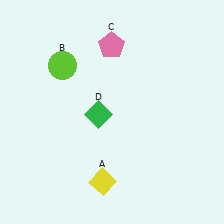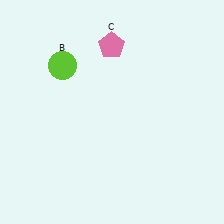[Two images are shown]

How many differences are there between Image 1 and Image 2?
There are 2 differences between the two images.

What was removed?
The green diamond (D), the yellow diamond (A) were removed in Image 2.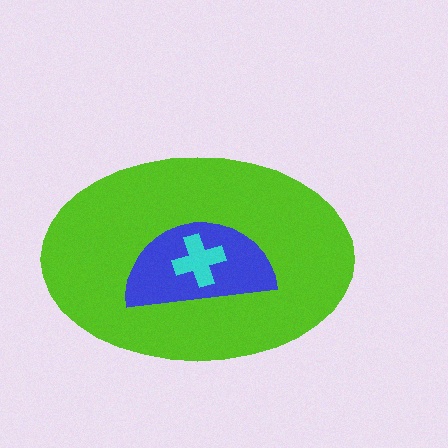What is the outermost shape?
The lime ellipse.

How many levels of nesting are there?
3.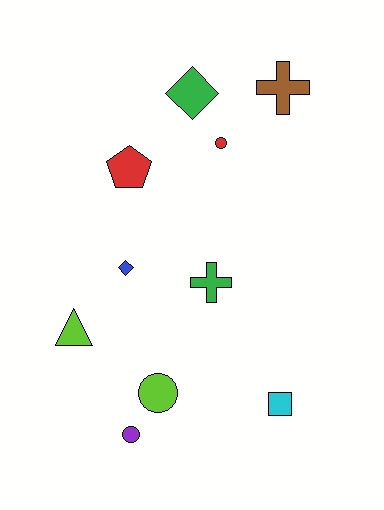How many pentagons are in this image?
There is 1 pentagon.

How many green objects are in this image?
There are 2 green objects.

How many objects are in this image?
There are 10 objects.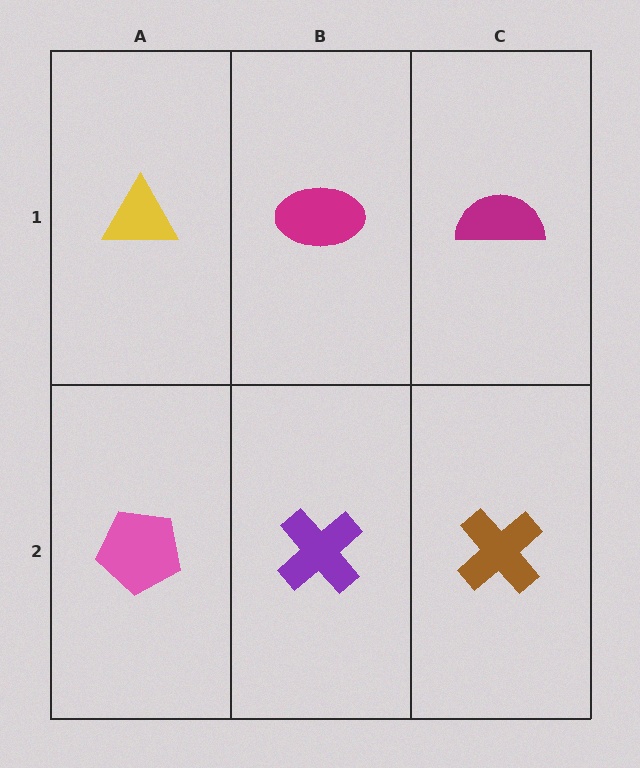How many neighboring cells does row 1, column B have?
3.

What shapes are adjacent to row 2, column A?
A yellow triangle (row 1, column A), a purple cross (row 2, column B).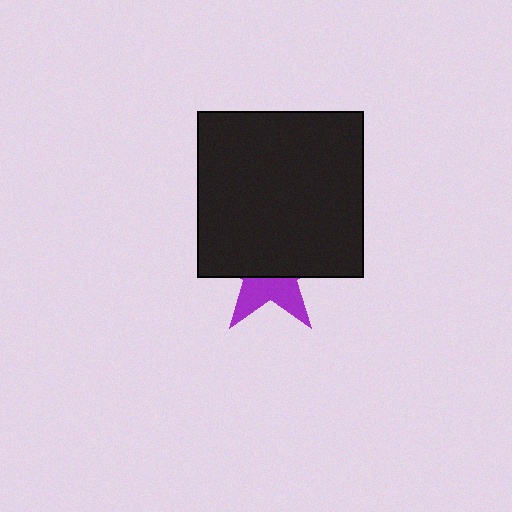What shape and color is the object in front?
The object in front is a black square.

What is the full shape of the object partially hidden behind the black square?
The partially hidden object is a purple star.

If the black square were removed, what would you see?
You would see the complete purple star.